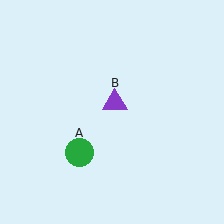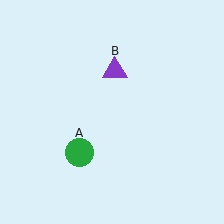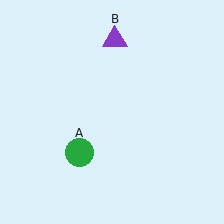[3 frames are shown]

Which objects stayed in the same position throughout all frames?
Green circle (object A) remained stationary.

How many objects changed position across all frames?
1 object changed position: purple triangle (object B).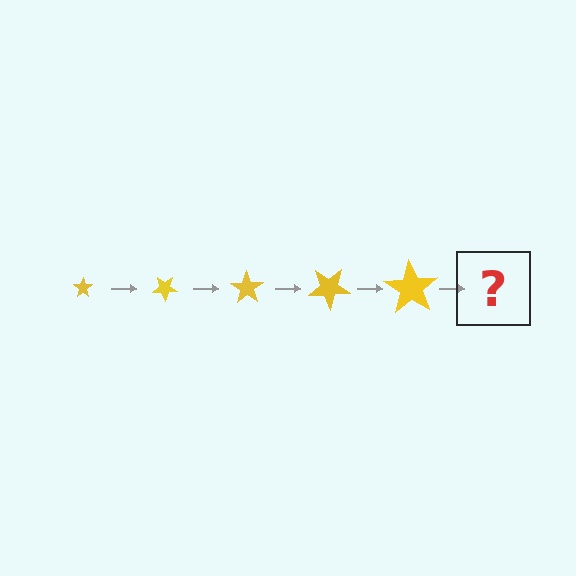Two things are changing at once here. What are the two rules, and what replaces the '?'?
The two rules are that the star grows larger each step and it rotates 35 degrees each step. The '?' should be a star, larger than the previous one and rotated 175 degrees from the start.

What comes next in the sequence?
The next element should be a star, larger than the previous one and rotated 175 degrees from the start.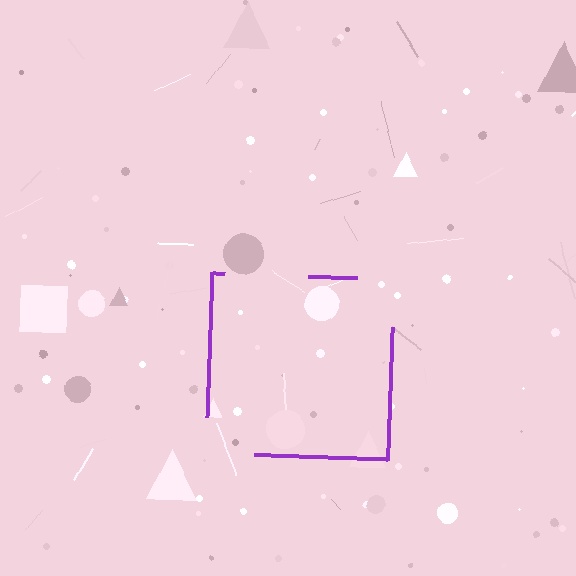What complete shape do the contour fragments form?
The contour fragments form a square.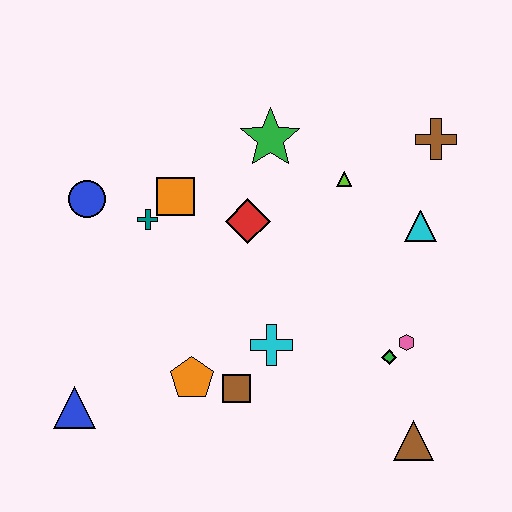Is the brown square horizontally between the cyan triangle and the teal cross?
Yes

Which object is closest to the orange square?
The teal cross is closest to the orange square.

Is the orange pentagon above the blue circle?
No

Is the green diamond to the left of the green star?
No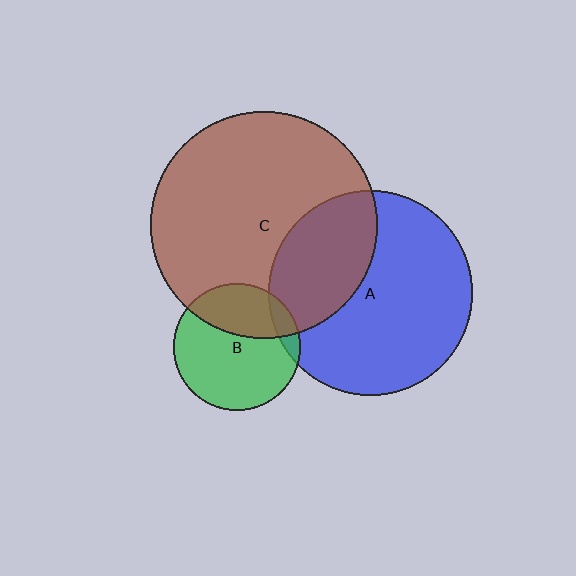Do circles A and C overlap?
Yes.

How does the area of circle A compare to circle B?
Approximately 2.6 times.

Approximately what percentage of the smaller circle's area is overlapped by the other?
Approximately 35%.